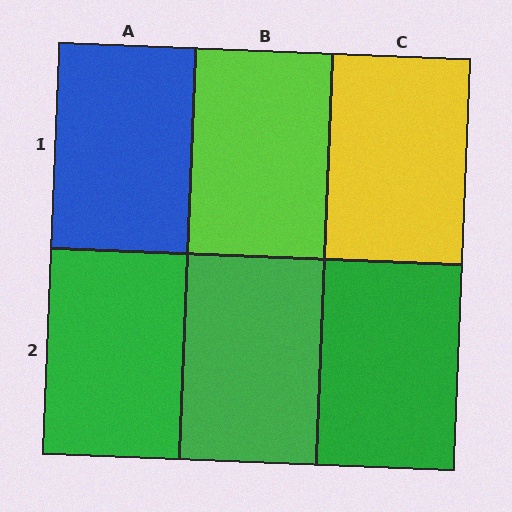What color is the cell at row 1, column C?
Yellow.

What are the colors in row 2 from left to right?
Green, green, green.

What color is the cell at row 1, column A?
Blue.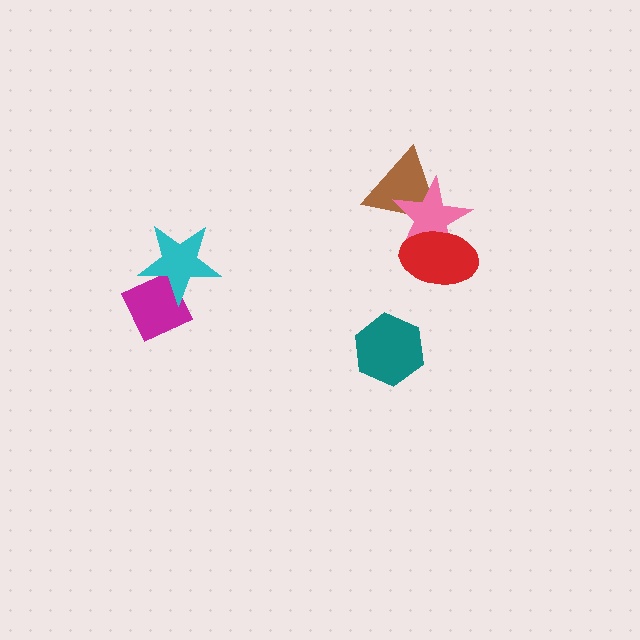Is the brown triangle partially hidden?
Yes, it is partially covered by another shape.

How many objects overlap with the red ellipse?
2 objects overlap with the red ellipse.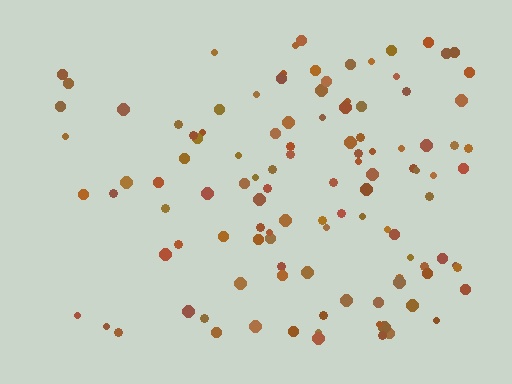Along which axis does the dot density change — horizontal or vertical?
Horizontal.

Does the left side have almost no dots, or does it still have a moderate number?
Still a moderate number, just noticeably fewer than the right.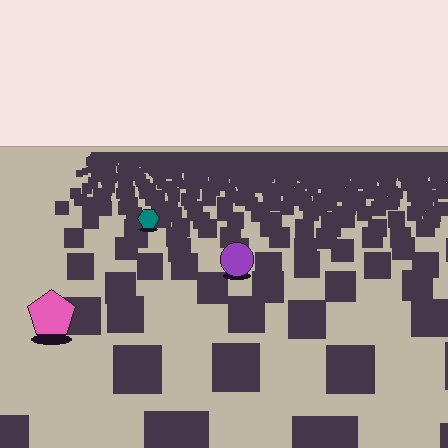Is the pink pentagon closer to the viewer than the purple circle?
Yes. The pink pentagon is closer — you can tell from the texture gradient: the ground texture is coarser near it.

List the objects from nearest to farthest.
From nearest to farthest: the pink pentagon, the purple circle, the teal hexagon.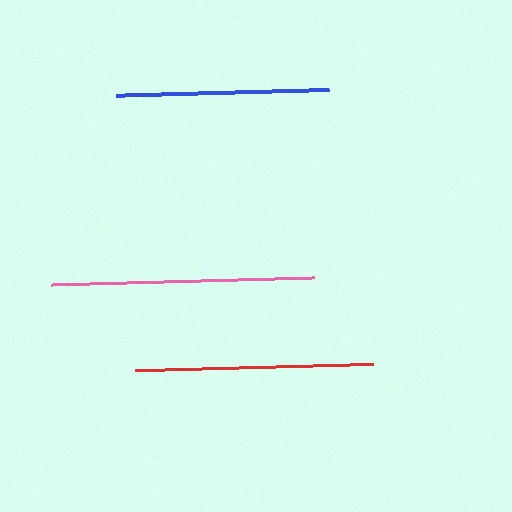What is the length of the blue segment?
The blue segment is approximately 214 pixels long.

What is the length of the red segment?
The red segment is approximately 238 pixels long.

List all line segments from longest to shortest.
From longest to shortest: pink, red, blue.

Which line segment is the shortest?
The blue line is the shortest at approximately 214 pixels.